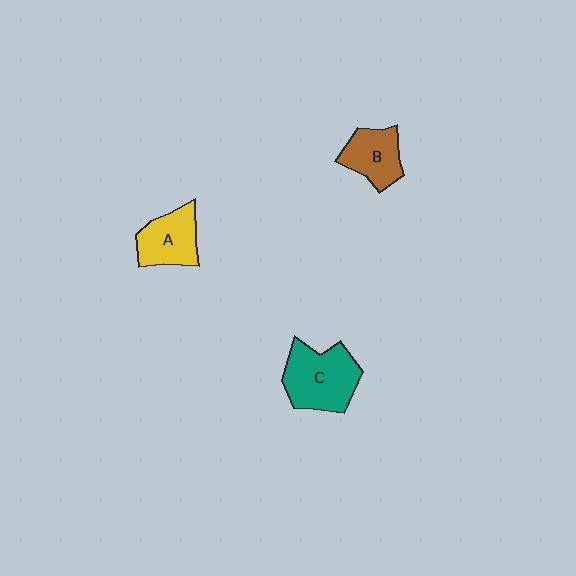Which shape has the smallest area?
Shape B (brown).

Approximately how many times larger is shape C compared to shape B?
Approximately 1.5 times.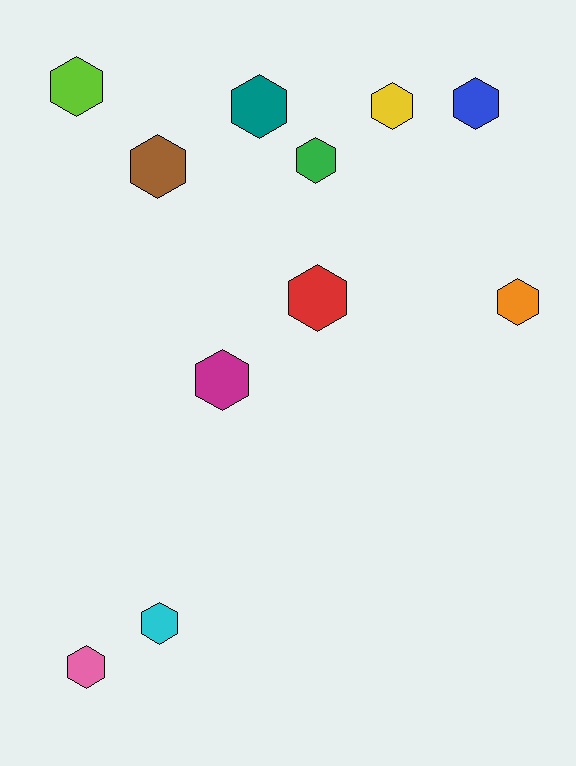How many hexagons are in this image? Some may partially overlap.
There are 11 hexagons.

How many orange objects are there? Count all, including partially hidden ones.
There is 1 orange object.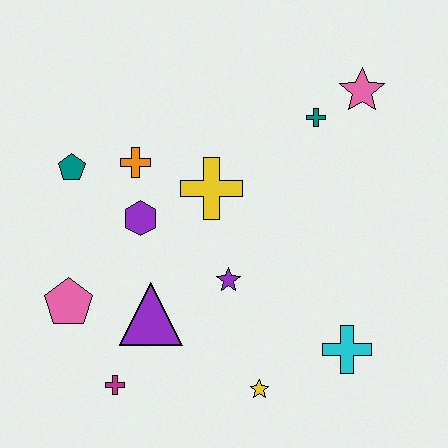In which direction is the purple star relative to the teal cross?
The purple star is below the teal cross.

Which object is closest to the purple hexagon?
The orange cross is closest to the purple hexagon.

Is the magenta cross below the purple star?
Yes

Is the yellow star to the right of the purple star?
Yes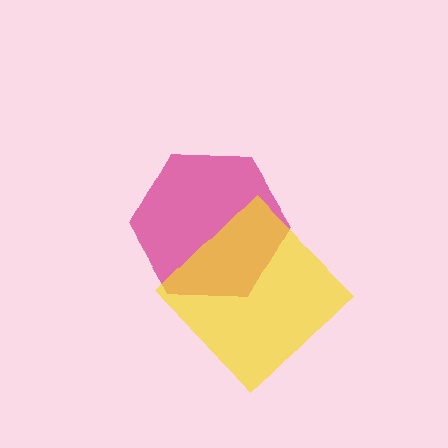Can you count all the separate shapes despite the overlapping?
Yes, there are 2 separate shapes.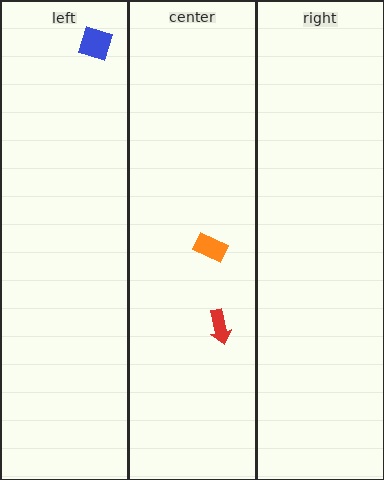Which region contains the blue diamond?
The left region.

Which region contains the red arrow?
The center region.